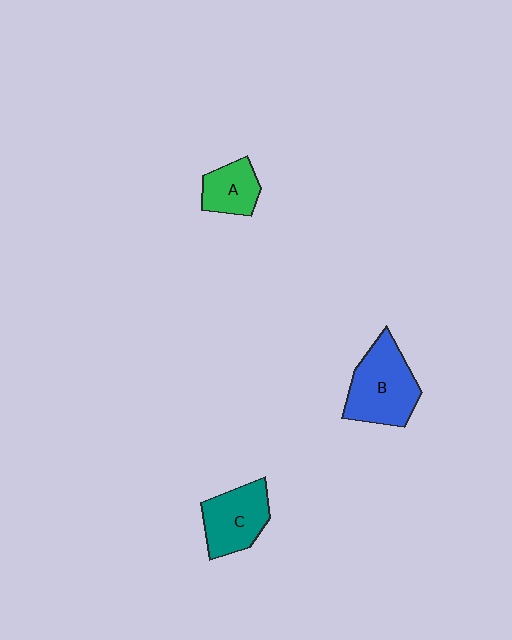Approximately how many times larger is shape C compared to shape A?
Approximately 1.5 times.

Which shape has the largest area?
Shape B (blue).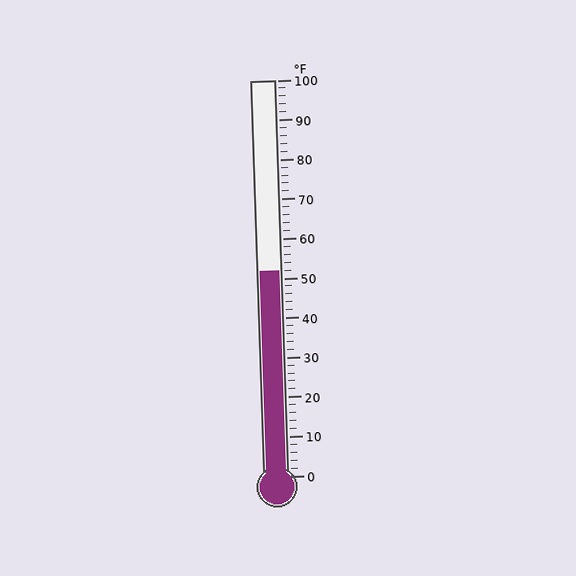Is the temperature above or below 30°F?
The temperature is above 30°F.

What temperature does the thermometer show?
The thermometer shows approximately 52°F.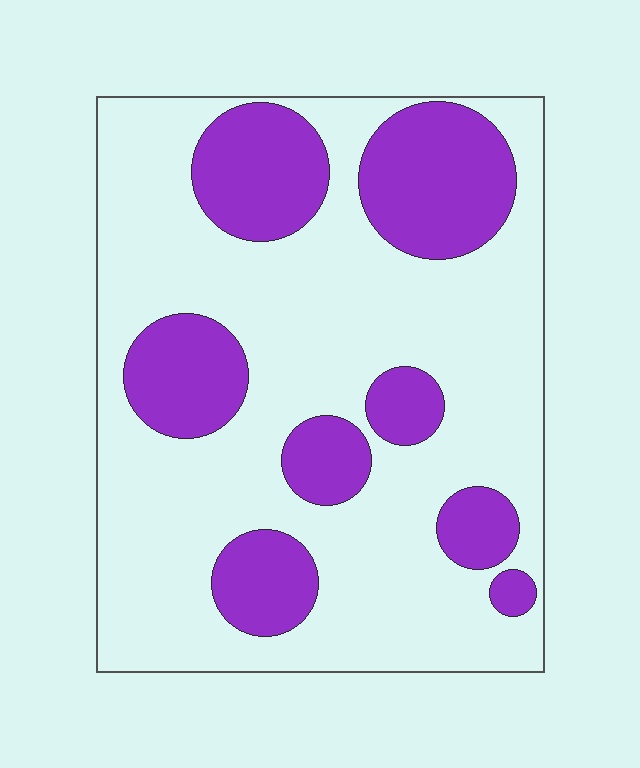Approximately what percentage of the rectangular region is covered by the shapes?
Approximately 30%.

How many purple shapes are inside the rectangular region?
8.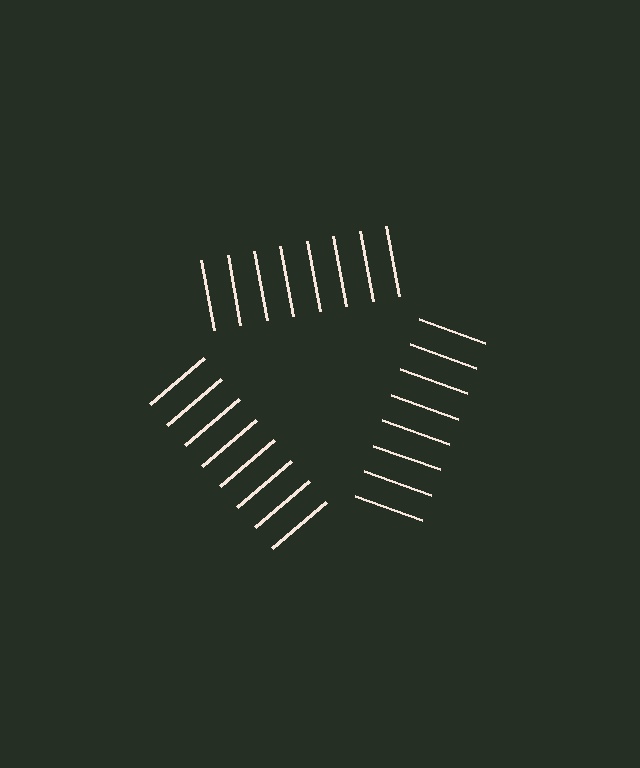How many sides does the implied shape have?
3 sides — the line-ends trace a triangle.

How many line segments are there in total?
24 — 8 along each of the 3 edges.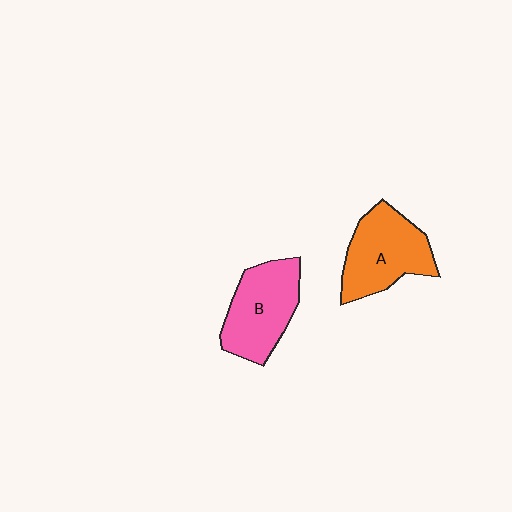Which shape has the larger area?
Shape A (orange).